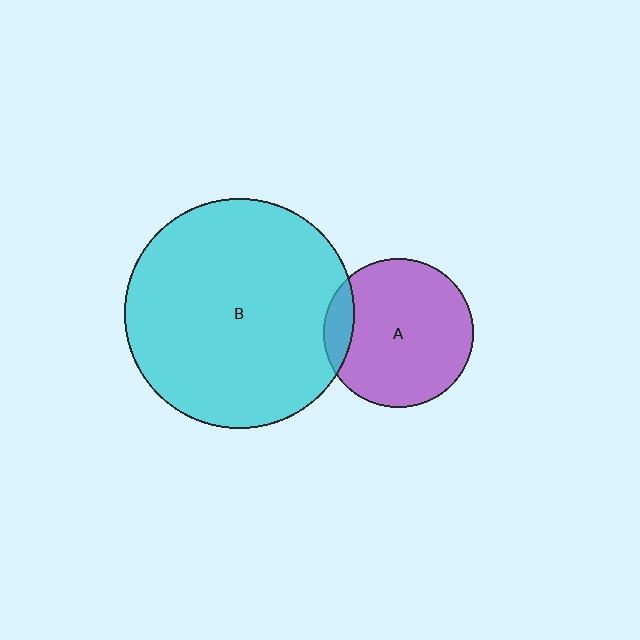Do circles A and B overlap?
Yes.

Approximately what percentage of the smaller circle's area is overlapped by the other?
Approximately 10%.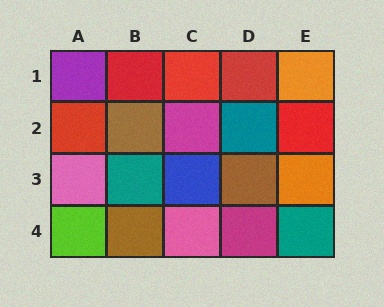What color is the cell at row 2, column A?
Red.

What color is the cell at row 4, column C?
Pink.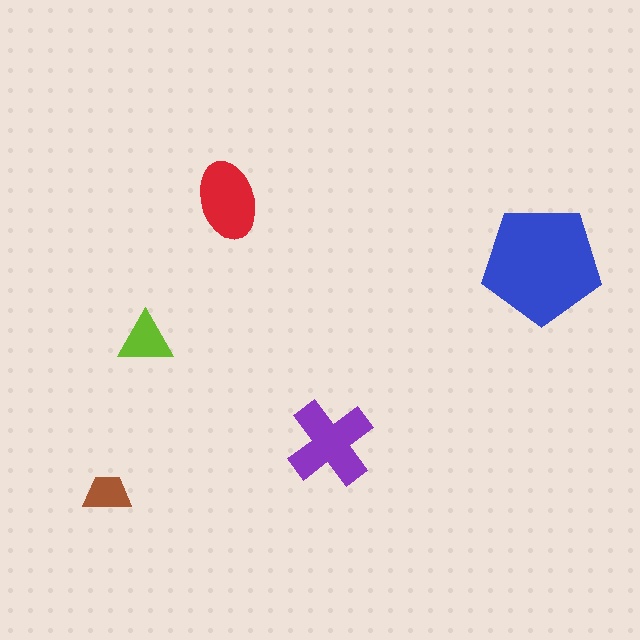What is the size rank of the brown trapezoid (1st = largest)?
5th.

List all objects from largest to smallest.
The blue pentagon, the purple cross, the red ellipse, the lime triangle, the brown trapezoid.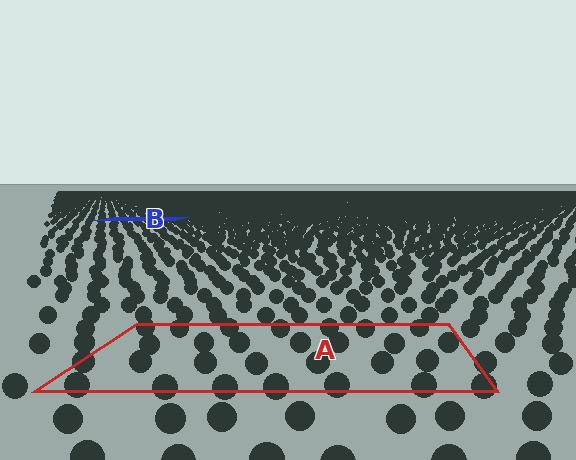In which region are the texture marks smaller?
The texture marks are smaller in region B, because it is farther away.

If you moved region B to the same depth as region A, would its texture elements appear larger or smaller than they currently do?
They would appear larger. At a closer depth, the same texture elements are projected at a bigger on-screen size.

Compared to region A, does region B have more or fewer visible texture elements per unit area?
Region B has more texture elements per unit area — they are packed more densely because it is farther away.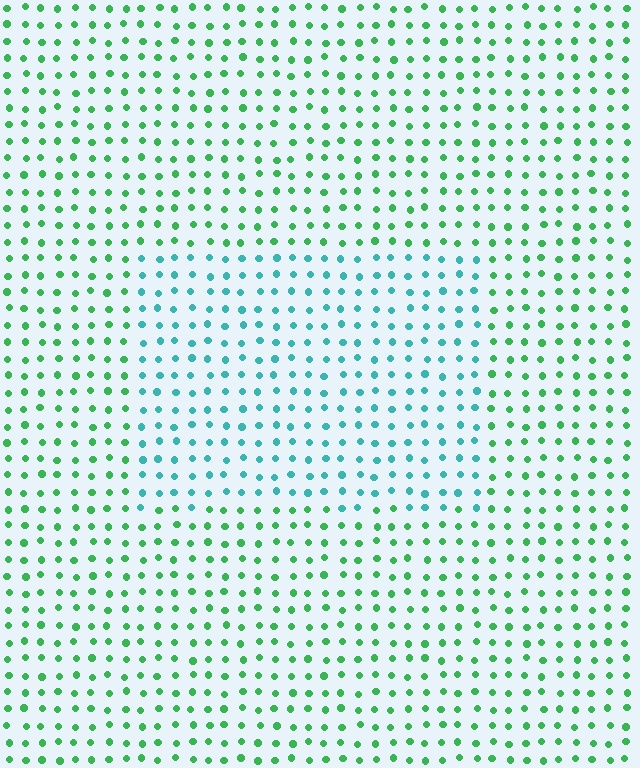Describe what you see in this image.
The image is filled with small green elements in a uniform arrangement. A rectangle-shaped region is visible where the elements are tinted to a slightly different hue, forming a subtle color boundary.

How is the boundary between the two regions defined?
The boundary is defined purely by a slight shift in hue (about 45 degrees). Spacing, size, and orientation are identical on both sides.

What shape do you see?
I see a rectangle.